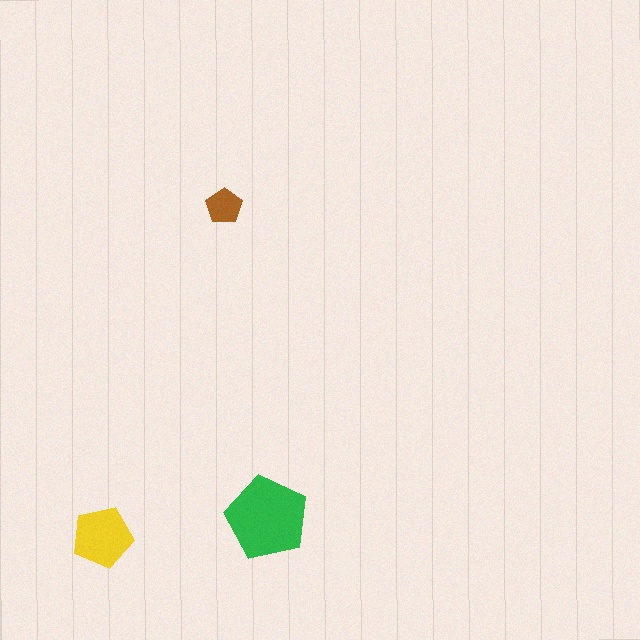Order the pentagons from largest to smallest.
the green one, the yellow one, the brown one.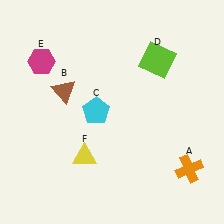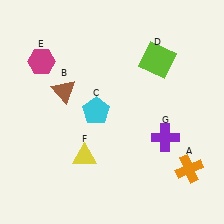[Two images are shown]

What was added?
A purple cross (G) was added in Image 2.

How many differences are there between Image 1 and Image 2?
There is 1 difference between the two images.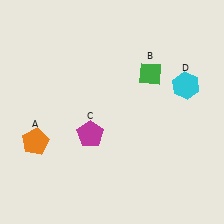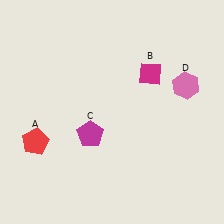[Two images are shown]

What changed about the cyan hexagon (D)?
In Image 1, D is cyan. In Image 2, it changed to pink.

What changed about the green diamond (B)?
In Image 1, B is green. In Image 2, it changed to magenta.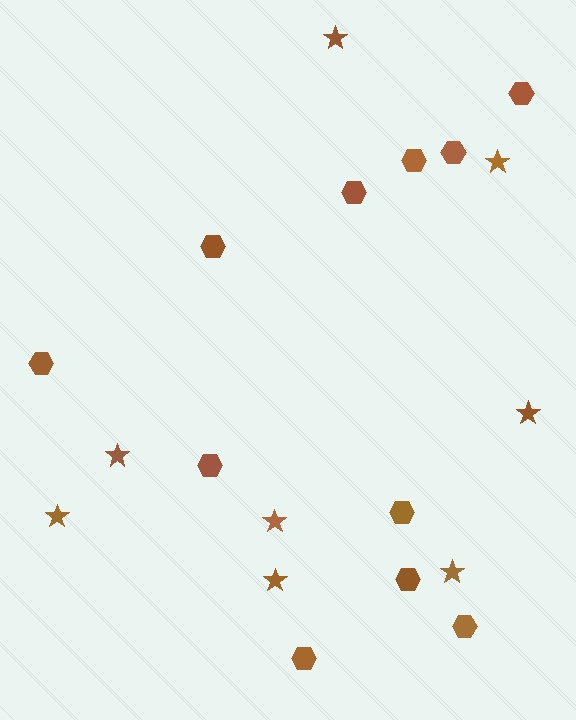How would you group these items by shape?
There are 2 groups: one group of hexagons (11) and one group of stars (8).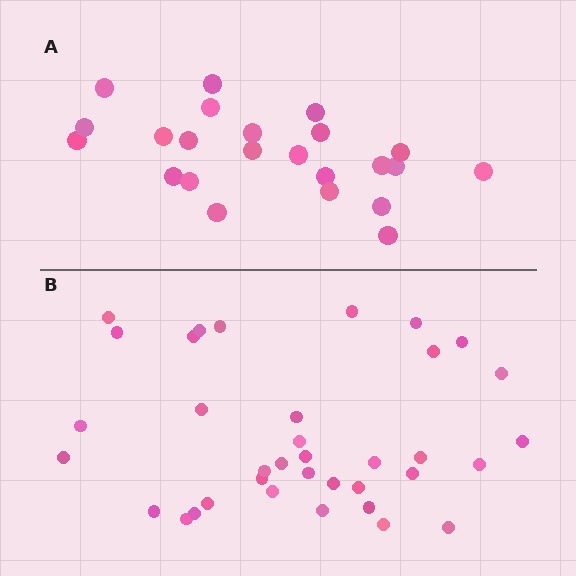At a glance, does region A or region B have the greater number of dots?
Region B (the bottom region) has more dots.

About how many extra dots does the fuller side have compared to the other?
Region B has approximately 15 more dots than region A.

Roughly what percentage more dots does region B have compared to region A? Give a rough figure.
About 55% more.